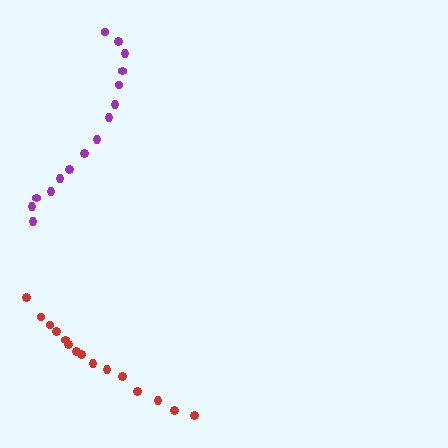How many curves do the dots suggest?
There are 2 distinct paths.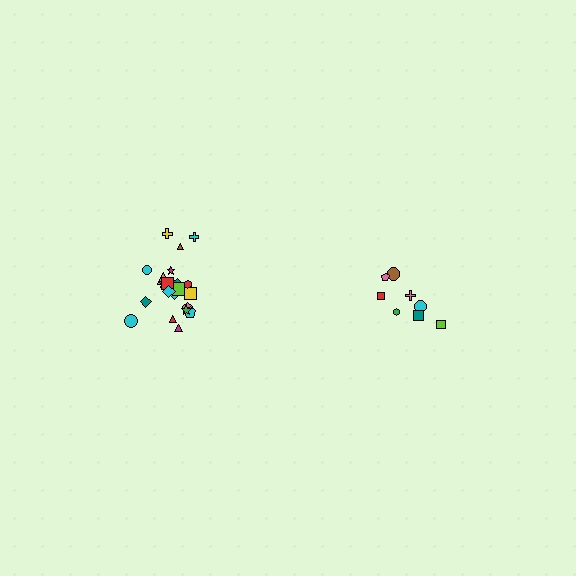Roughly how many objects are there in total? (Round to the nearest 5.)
Roughly 30 objects in total.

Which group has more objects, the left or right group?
The left group.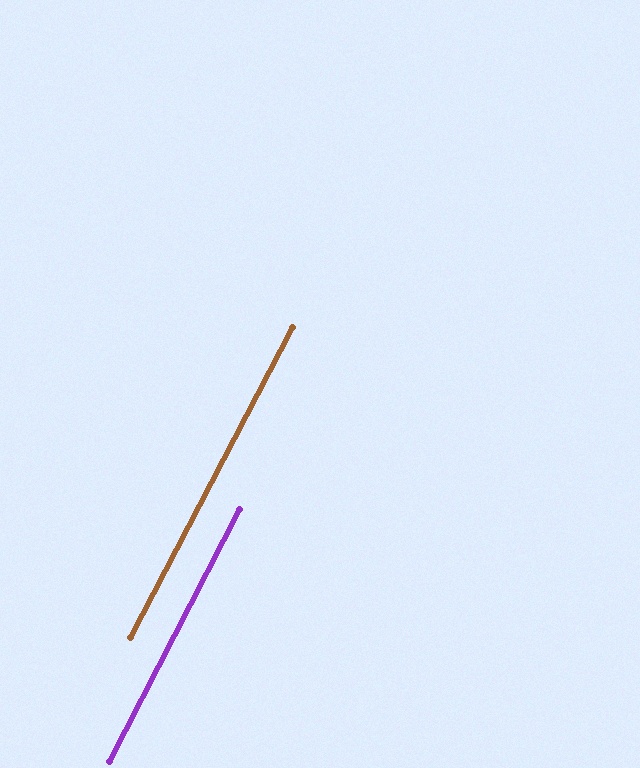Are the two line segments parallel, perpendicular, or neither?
Parallel — their directions differ by only 0.4°.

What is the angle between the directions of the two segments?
Approximately 0 degrees.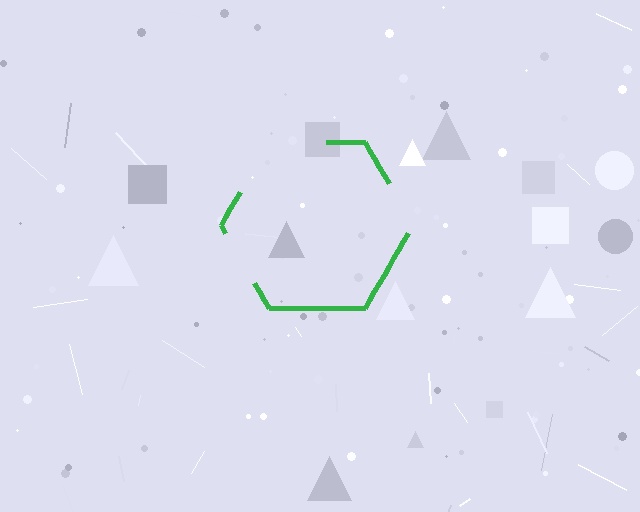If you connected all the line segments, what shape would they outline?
They would outline a hexagon.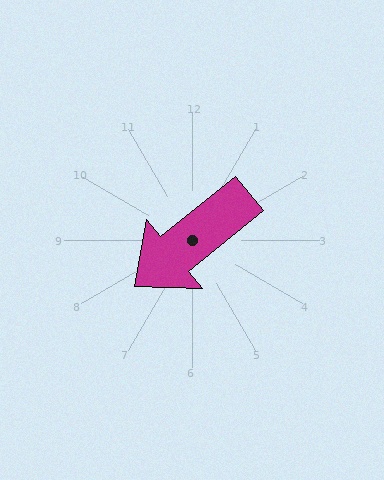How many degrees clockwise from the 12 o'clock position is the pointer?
Approximately 231 degrees.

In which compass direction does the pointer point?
Southwest.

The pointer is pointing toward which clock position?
Roughly 8 o'clock.